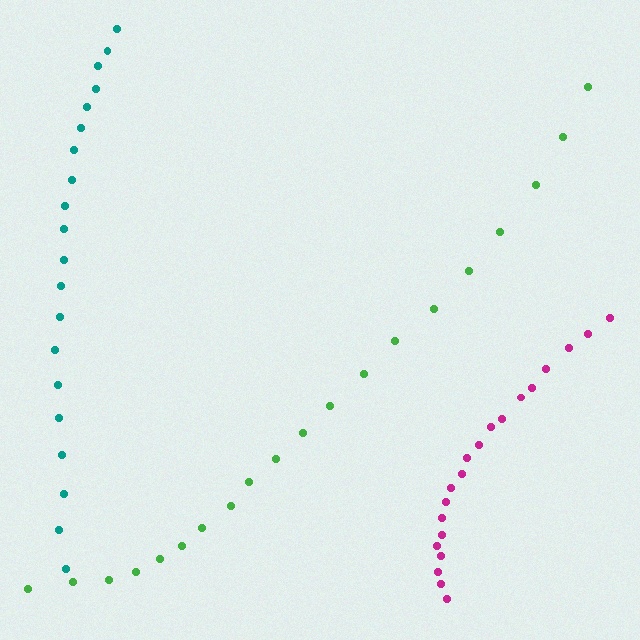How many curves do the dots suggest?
There are 3 distinct paths.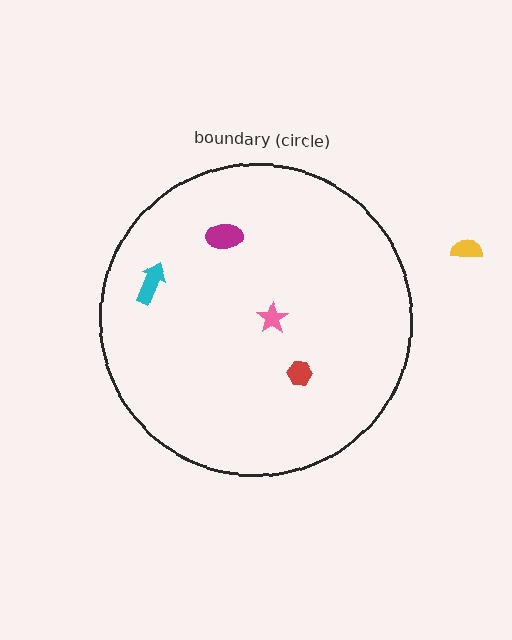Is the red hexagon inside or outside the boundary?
Inside.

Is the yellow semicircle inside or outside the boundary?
Outside.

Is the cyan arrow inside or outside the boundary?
Inside.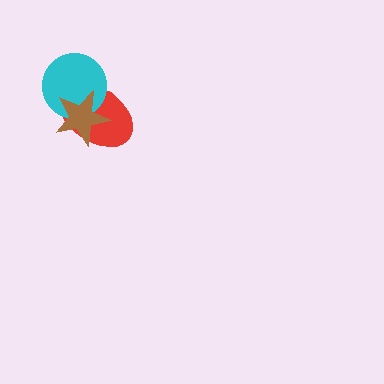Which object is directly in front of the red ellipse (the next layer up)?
The cyan circle is directly in front of the red ellipse.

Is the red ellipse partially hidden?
Yes, it is partially covered by another shape.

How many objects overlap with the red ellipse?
2 objects overlap with the red ellipse.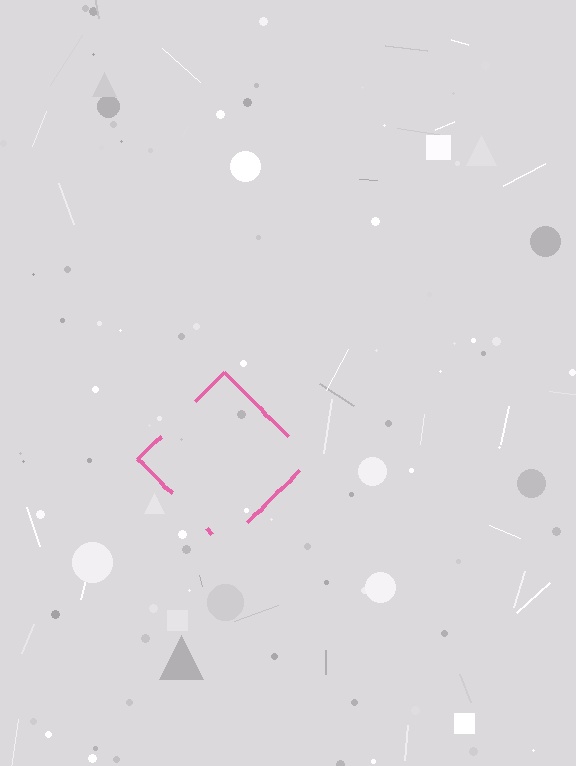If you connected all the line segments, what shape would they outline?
They would outline a diamond.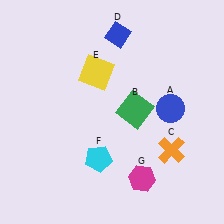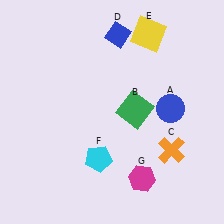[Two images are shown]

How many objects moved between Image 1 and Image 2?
1 object moved between the two images.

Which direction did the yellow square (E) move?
The yellow square (E) moved right.